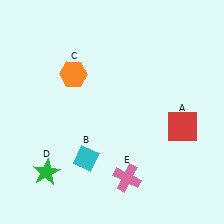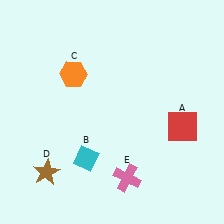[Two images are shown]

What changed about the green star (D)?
In Image 1, D is green. In Image 2, it changed to brown.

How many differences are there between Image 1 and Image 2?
There is 1 difference between the two images.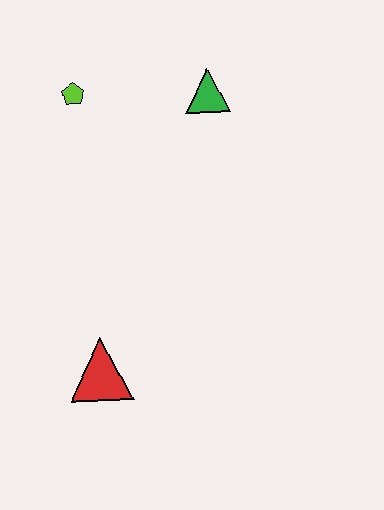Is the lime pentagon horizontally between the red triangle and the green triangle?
No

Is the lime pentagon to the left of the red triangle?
Yes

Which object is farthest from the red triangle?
The green triangle is farthest from the red triangle.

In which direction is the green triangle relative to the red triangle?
The green triangle is above the red triangle.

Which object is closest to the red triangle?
The lime pentagon is closest to the red triangle.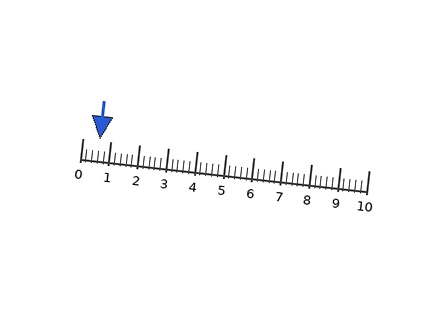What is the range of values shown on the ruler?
The ruler shows values from 0 to 10.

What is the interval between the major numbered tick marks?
The major tick marks are spaced 1 units apart.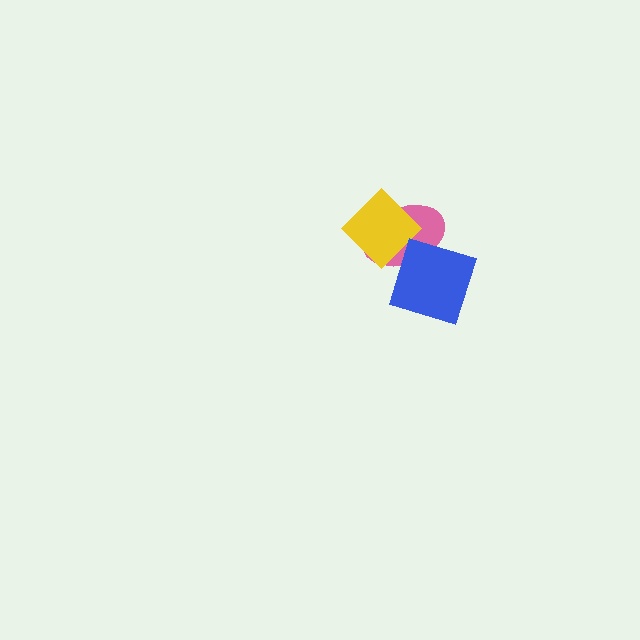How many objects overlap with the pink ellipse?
2 objects overlap with the pink ellipse.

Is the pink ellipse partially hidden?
Yes, it is partially covered by another shape.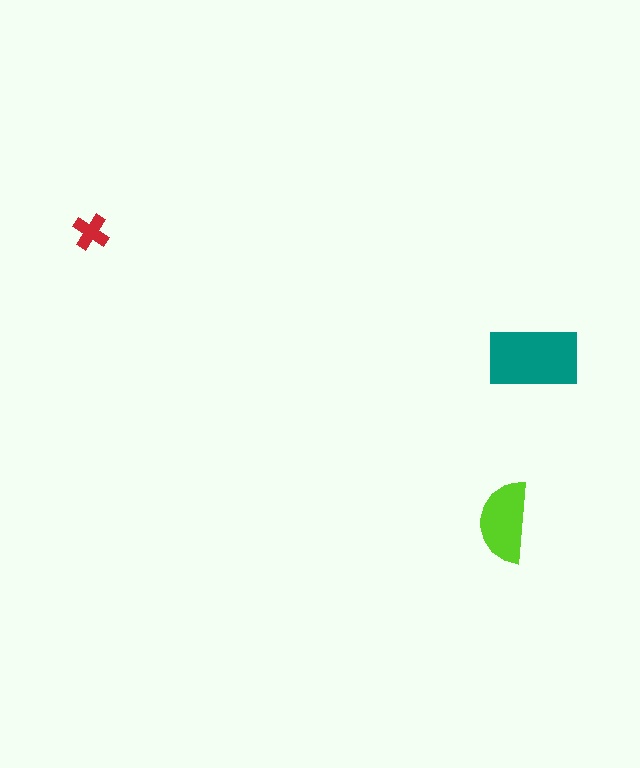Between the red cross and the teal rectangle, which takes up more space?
The teal rectangle.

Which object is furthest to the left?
The red cross is leftmost.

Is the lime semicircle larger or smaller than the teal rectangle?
Smaller.